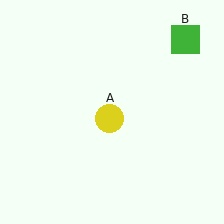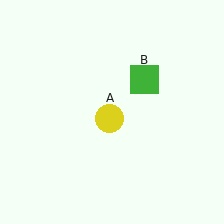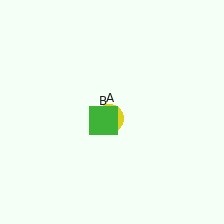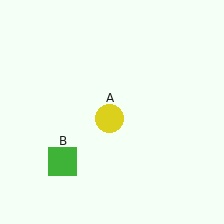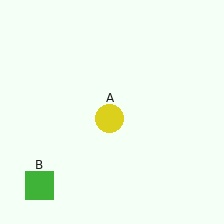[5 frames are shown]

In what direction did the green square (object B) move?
The green square (object B) moved down and to the left.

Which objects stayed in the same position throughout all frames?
Yellow circle (object A) remained stationary.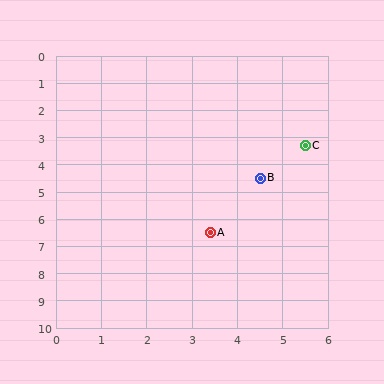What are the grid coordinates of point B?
Point B is at approximately (4.5, 4.5).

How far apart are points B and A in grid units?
Points B and A are about 2.3 grid units apart.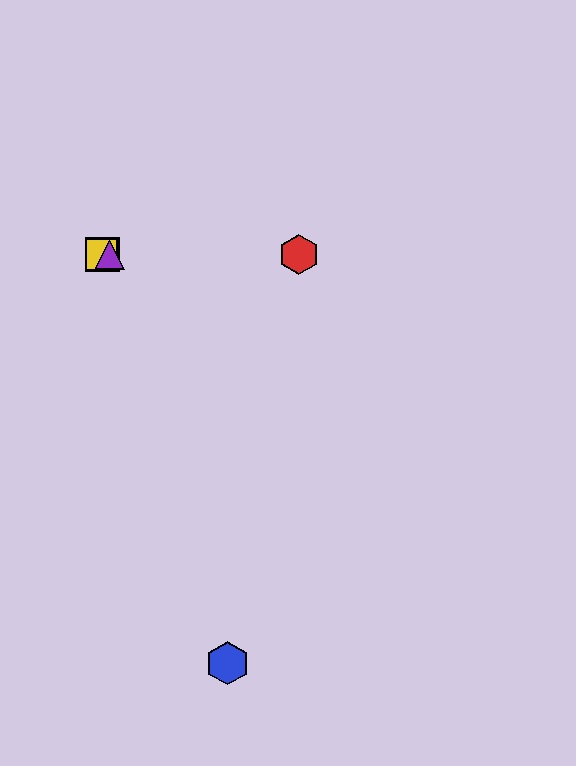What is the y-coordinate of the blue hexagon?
The blue hexagon is at y≈663.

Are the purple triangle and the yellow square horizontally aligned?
Yes, both are at y≈255.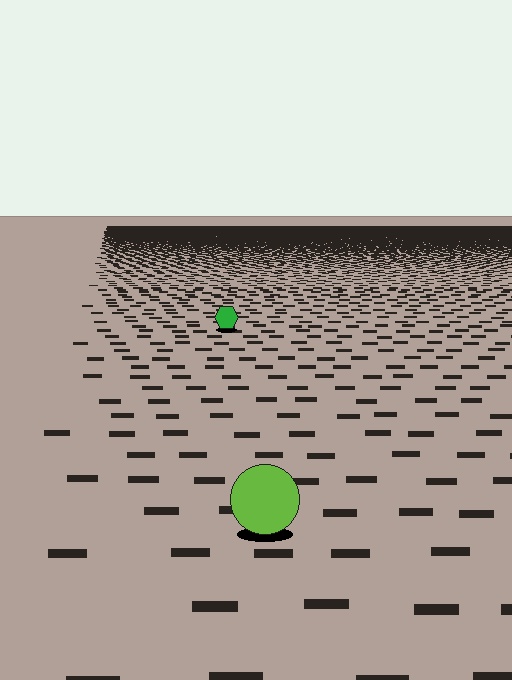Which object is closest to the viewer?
The lime circle is closest. The texture marks near it are larger and more spread out.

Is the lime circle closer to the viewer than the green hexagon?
Yes. The lime circle is closer — you can tell from the texture gradient: the ground texture is coarser near it.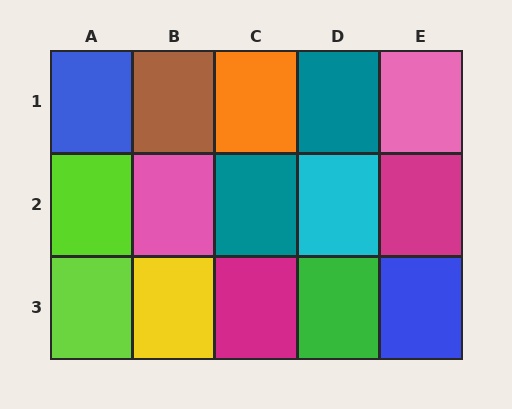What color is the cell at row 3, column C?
Magenta.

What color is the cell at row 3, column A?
Lime.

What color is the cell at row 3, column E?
Blue.